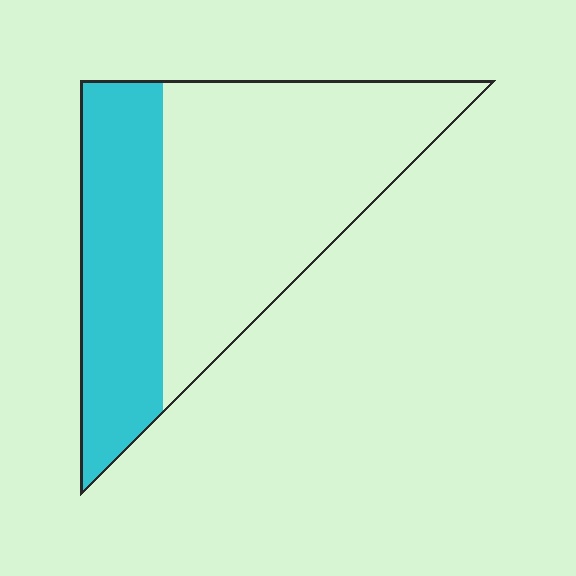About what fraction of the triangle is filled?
About three eighths (3/8).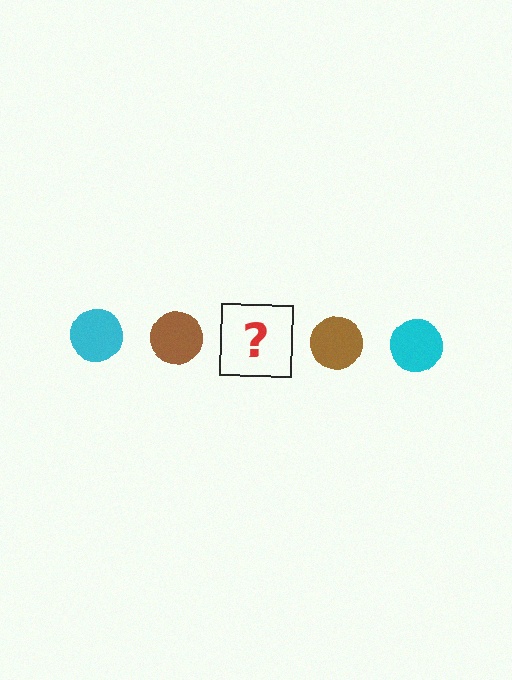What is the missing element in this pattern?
The missing element is a cyan circle.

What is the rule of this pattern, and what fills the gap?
The rule is that the pattern cycles through cyan, brown circles. The gap should be filled with a cyan circle.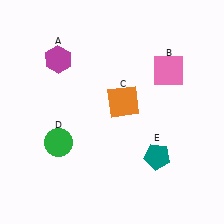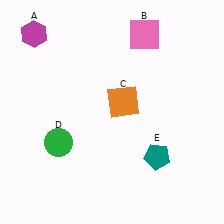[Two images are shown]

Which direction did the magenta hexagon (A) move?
The magenta hexagon (A) moved up.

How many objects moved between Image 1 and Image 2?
2 objects moved between the two images.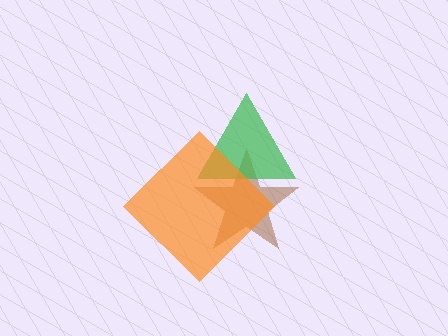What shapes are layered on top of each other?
The layered shapes are: a brown star, a green triangle, an orange diamond.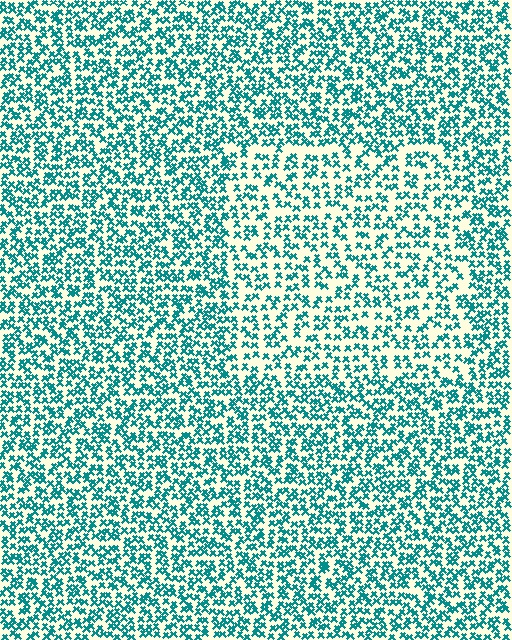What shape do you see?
I see a rectangle.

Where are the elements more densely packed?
The elements are more densely packed outside the rectangle boundary.